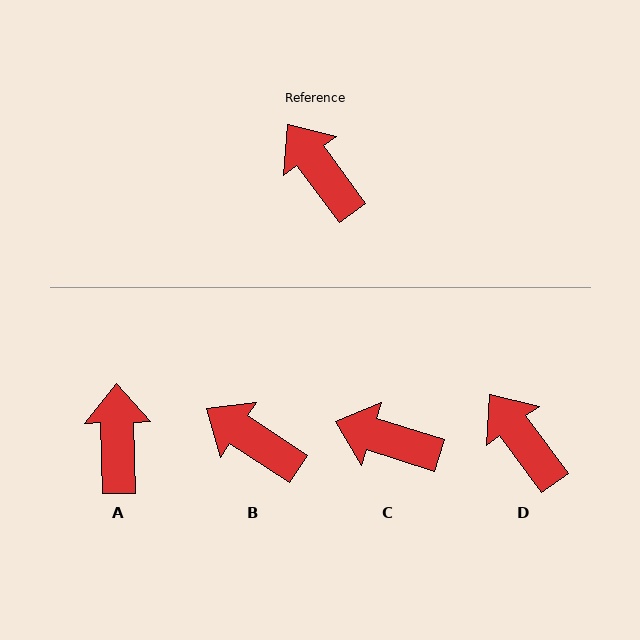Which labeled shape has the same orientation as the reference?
D.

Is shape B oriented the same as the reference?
No, it is off by about 20 degrees.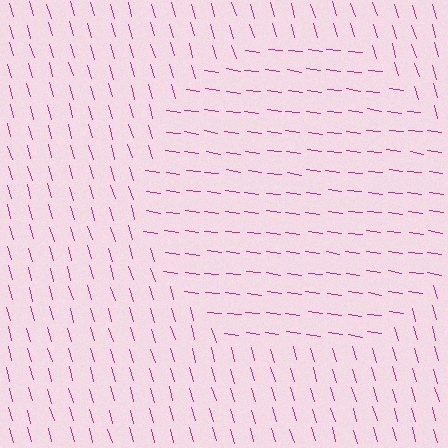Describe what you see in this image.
The image is filled with small magenta line segments. A circle region in the image has lines oriented differently from the surrounding lines, creating a visible texture boundary.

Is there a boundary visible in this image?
Yes, there is a texture boundary formed by a change in line orientation.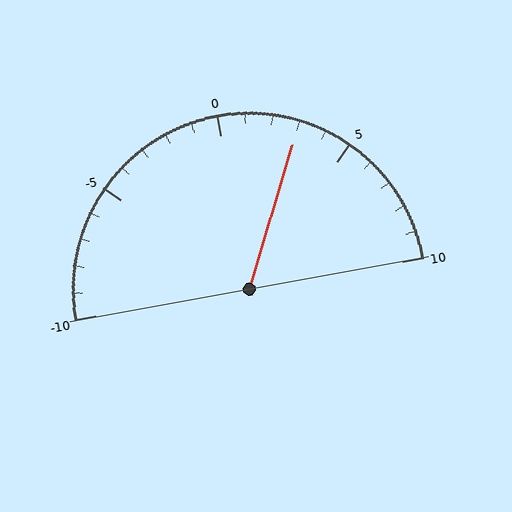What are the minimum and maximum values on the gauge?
The gauge ranges from -10 to 10.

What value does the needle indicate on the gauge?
The needle indicates approximately 3.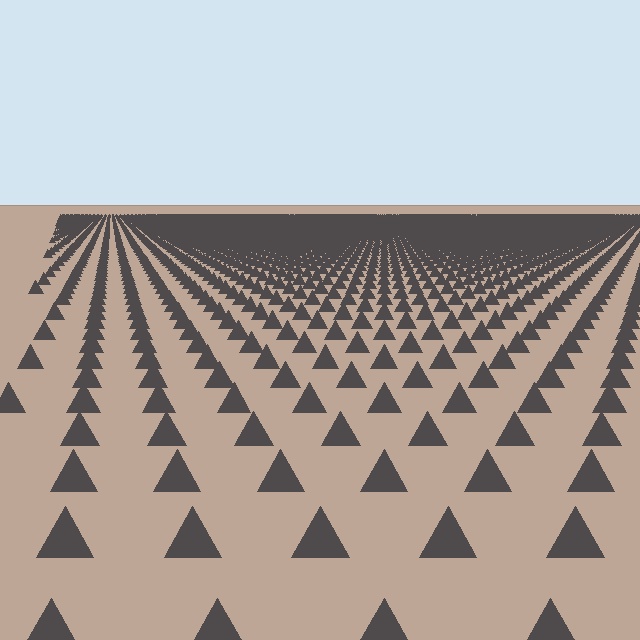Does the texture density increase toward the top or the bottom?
Density increases toward the top.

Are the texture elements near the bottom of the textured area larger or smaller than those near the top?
Larger. Near the bottom, elements are closer to the viewer and appear at a bigger on-screen size.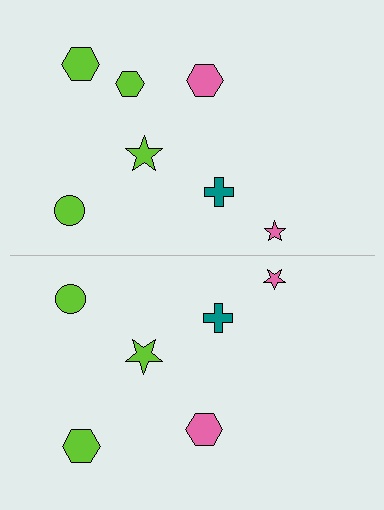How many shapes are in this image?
There are 13 shapes in this image.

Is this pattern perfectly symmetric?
No, the pattern is not perfectly symmetric. A lime hexagon is missing from the bottom side.